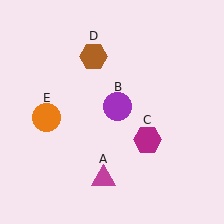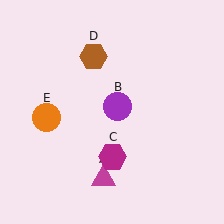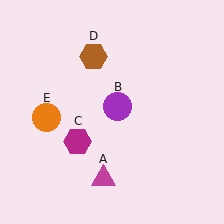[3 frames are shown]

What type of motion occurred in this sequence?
The magenta hexagon (object C) rotated clockwise around the center of the scene.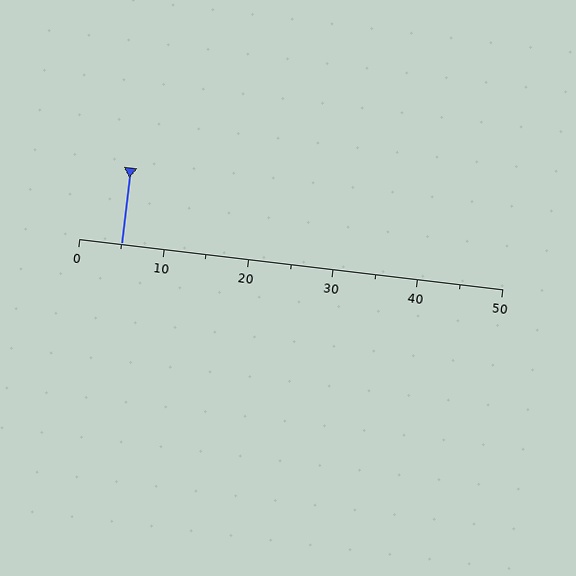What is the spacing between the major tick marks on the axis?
The major ticks are spaced 10 apart.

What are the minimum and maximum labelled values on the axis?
The axis runs from 0 to 50.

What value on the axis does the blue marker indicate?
The marker indicates approximately 5.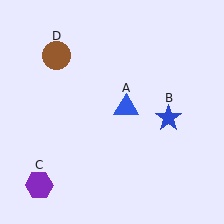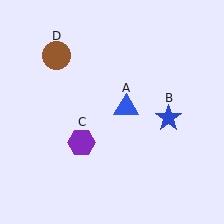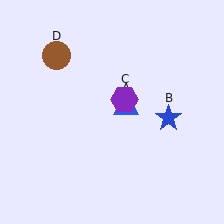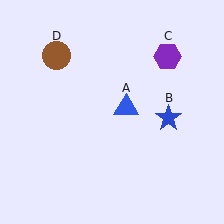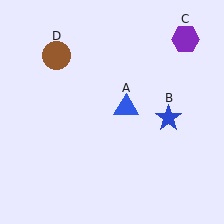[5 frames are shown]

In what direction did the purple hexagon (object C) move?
The purple hexagon (object C) moved up and to the right.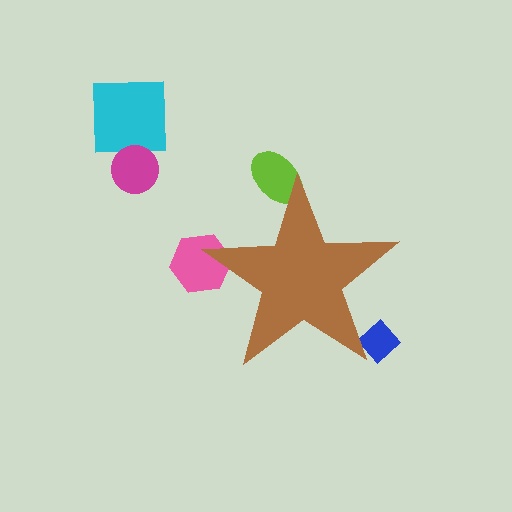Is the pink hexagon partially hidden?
Yes, the pink hexagon is partially hidden behind the brown star.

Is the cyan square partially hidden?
No, the cyan square is fully visible.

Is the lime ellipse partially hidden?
Yes, the lime ellipse is partially hidden behind the brown star.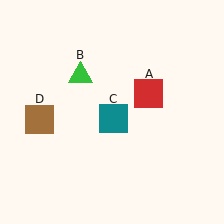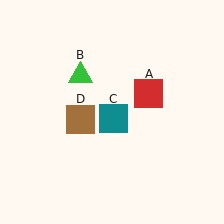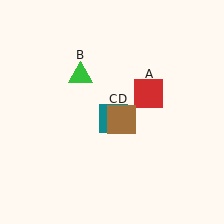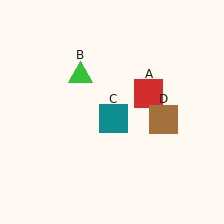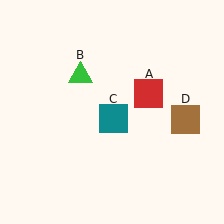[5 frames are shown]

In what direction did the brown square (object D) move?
The brown square (object D) moved right.